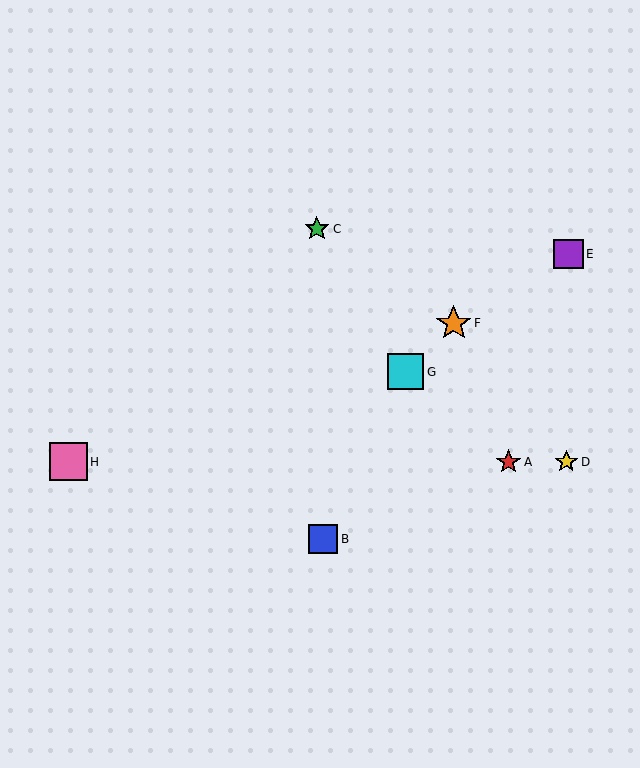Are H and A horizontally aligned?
Yes, both are at y≈462.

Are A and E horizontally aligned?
No, A is at y≈462 and E is at y≈254.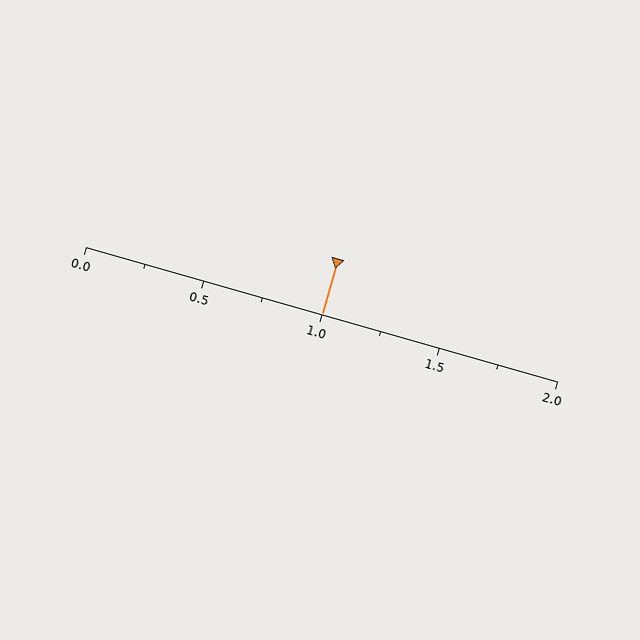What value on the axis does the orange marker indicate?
The marker indicates approximately 1.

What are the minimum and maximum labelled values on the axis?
The axis runs from 0.0 to 2.0.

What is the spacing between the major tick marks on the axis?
The major ticks are spaced 0.5 apart.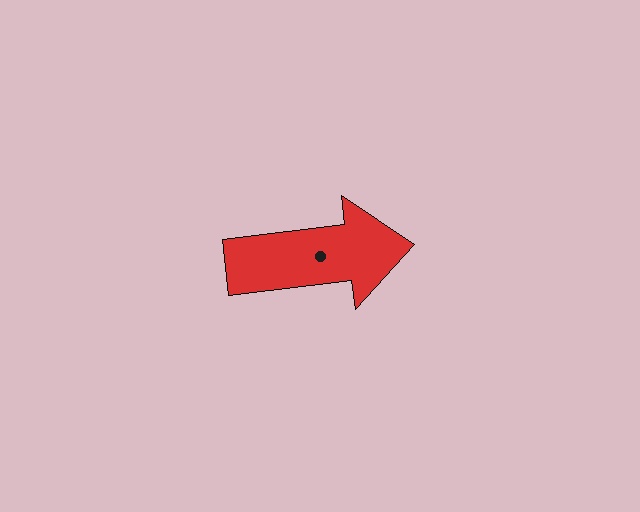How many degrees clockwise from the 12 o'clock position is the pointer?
Approximately 83 degrees.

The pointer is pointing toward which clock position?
Roughly 3 o'clock.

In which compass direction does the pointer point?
East.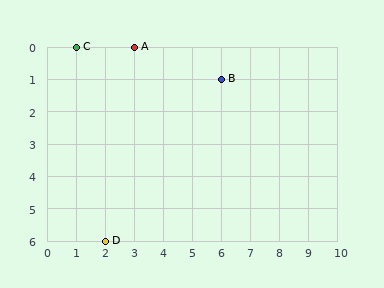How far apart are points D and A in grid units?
Points D and A are 1 column and 6 rows apart (about 6.1 grid units diagonally).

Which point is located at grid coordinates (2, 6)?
Point D is at (2, 6).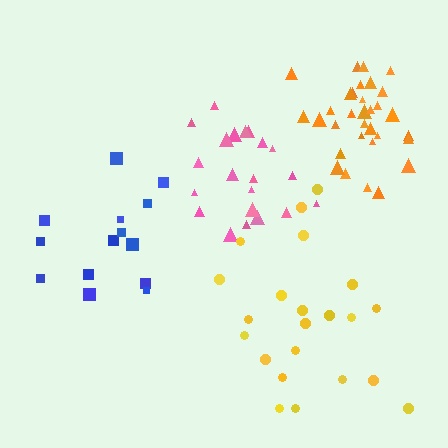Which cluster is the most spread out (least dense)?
Yellow.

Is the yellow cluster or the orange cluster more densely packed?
Orange.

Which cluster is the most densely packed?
Orange.